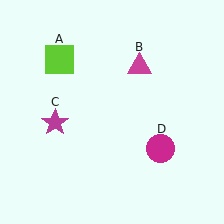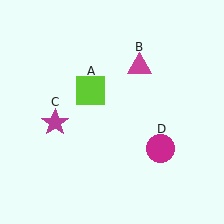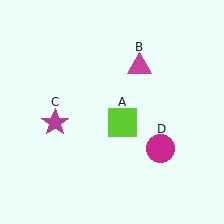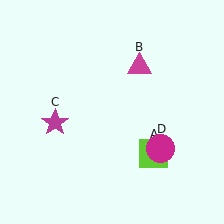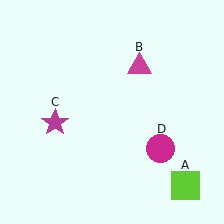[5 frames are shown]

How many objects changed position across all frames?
1 object changed position: lime square (object A).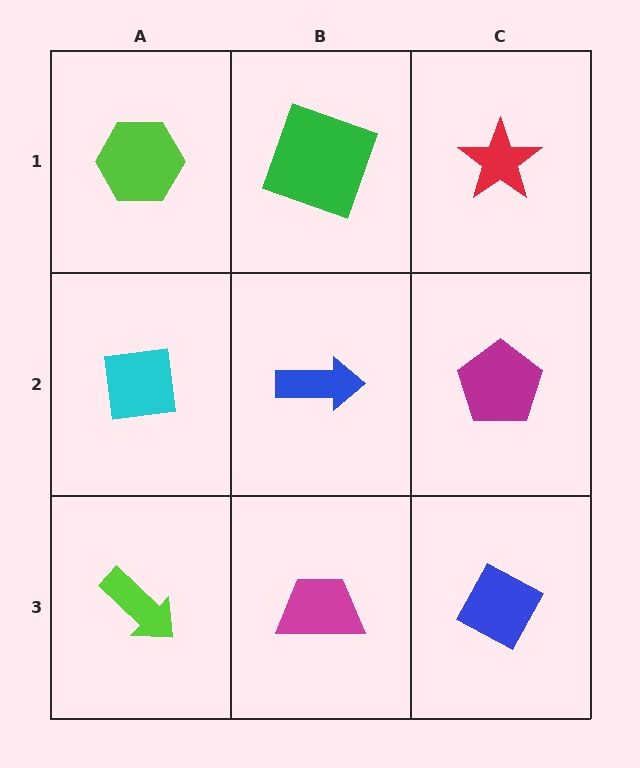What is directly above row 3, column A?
A cyan square.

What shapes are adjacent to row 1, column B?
A blue arrow (row 2, column B), a lime hexagon (row 1, column A), a red star (row 1, column C).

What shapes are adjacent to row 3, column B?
A blue arrow (row 2, column B), a lime arrow (row 3, column A), a blue diamond (row 3, column C).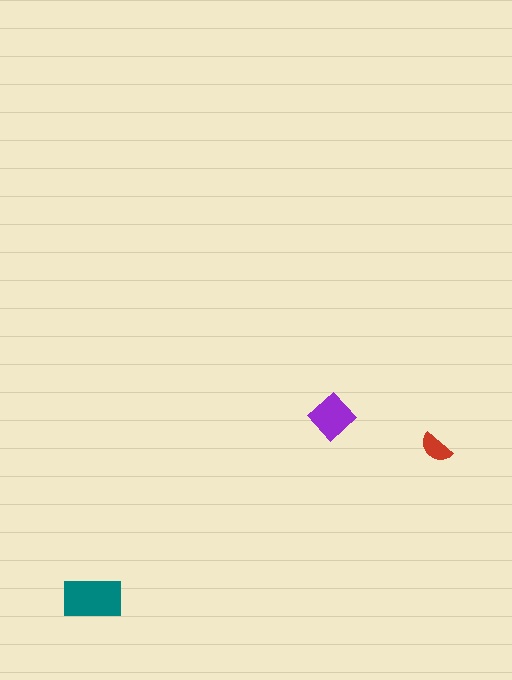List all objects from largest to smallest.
The teal rectangle, the purple diamond, the red semicircle.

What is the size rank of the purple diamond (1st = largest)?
2nd.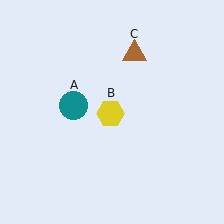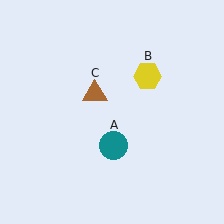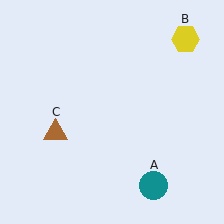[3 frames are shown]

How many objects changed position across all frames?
3 objects changed position: teal circle (object A), yellow hexagon (object B), brown triangle (object C).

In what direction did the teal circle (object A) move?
The teal circle (object A) moved down and to the right.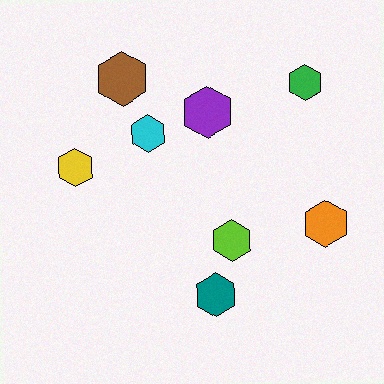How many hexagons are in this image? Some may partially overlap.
There are 8 hexagons.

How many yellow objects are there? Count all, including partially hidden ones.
There is 1 yellow object.